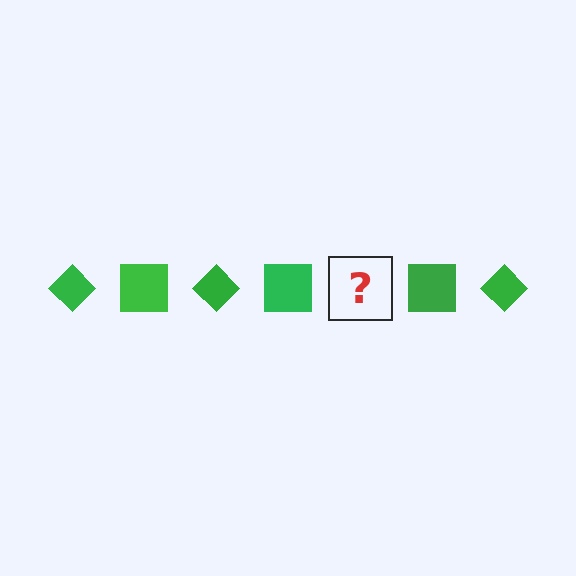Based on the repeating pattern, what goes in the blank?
The blank should be a green diamond.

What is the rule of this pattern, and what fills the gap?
The rule is that the pattern cycles through diamond, square shapes in green. The gap should be filled with a green diamond.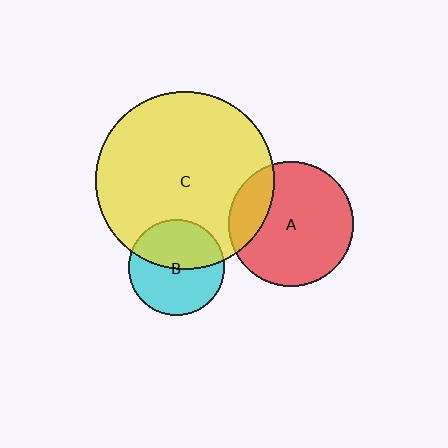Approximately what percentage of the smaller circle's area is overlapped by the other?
Approximately 20%.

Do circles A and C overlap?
Yes.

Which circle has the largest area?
Circle C (yellow).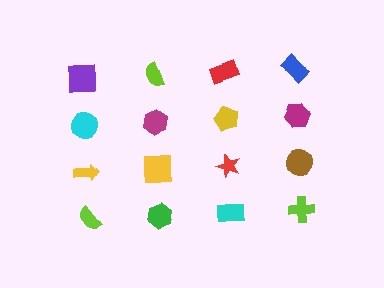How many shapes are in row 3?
4 shapes.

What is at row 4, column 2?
A green hexagon.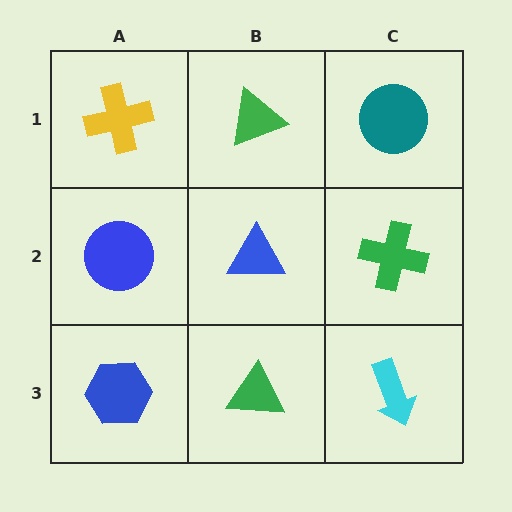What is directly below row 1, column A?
A blue circle.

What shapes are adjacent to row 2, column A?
A yellow cross (row 1, column A), a blue hexagon (row 3, column A), a blue triangle (row 2, column B).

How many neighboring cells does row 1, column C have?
2.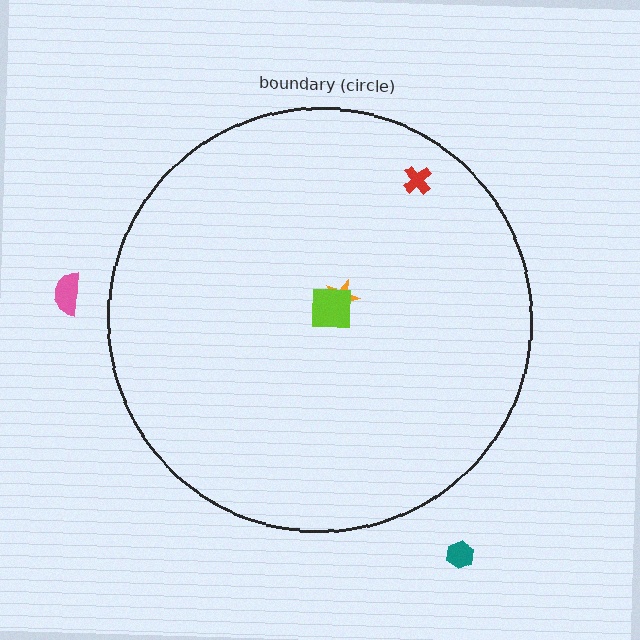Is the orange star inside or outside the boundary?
Inside.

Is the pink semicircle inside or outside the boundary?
Outside.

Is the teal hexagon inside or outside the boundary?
Outside.